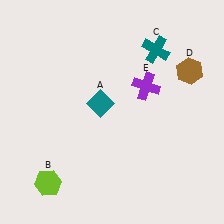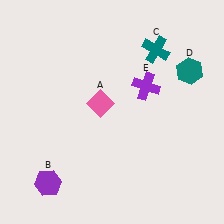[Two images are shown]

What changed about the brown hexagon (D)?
In Image 1, D is brown. In Image 2, it changed to teal.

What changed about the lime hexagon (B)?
In Image 1, B is lime. In Image 2, it changed to purple.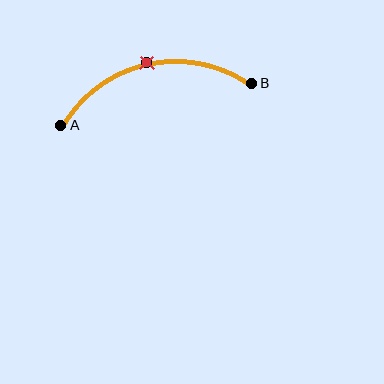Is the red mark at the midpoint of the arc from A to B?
Yes. The red mark lies on the arc at equal arc-length from both A and B — it is the arc midpoint.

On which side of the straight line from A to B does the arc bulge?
The arc bulges above the straight line connecting A and B.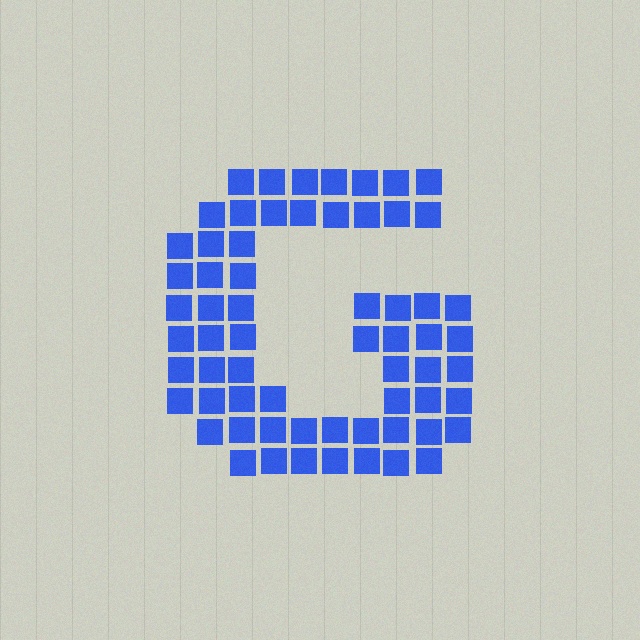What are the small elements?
The small elements are squares.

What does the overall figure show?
The overall figure shows the letter G.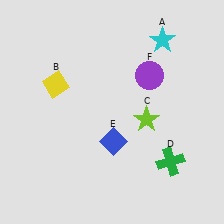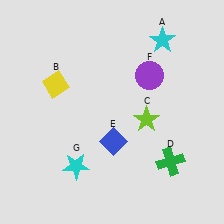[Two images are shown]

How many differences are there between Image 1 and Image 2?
There is 1 difference between the two images.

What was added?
A cyan star (G) was added in Image 2.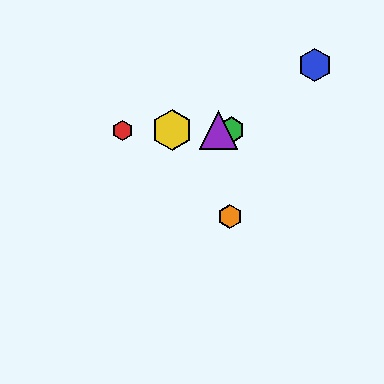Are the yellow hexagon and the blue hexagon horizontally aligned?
No, the yellow hexagon is at y≈130 and the blue hexagon is at y≈65.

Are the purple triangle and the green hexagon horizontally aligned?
Yes, both are at y≈130.